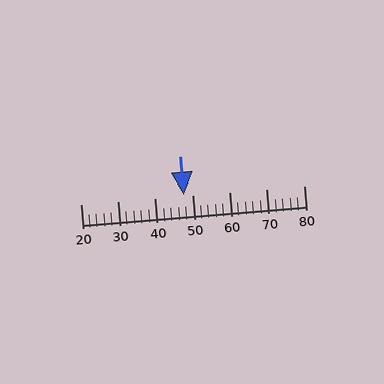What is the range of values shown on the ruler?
The ruler shows values from 20 to 80.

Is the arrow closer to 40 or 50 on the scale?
The arrow is closer to 50.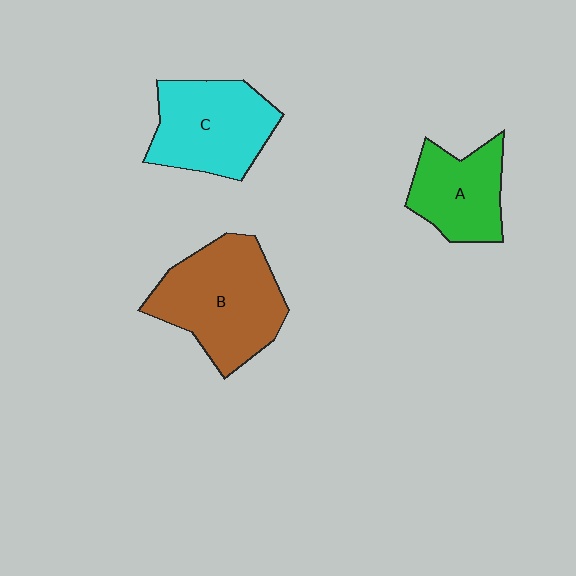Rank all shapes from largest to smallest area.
From largest to smallest: B (brown), C (cyan), A (green).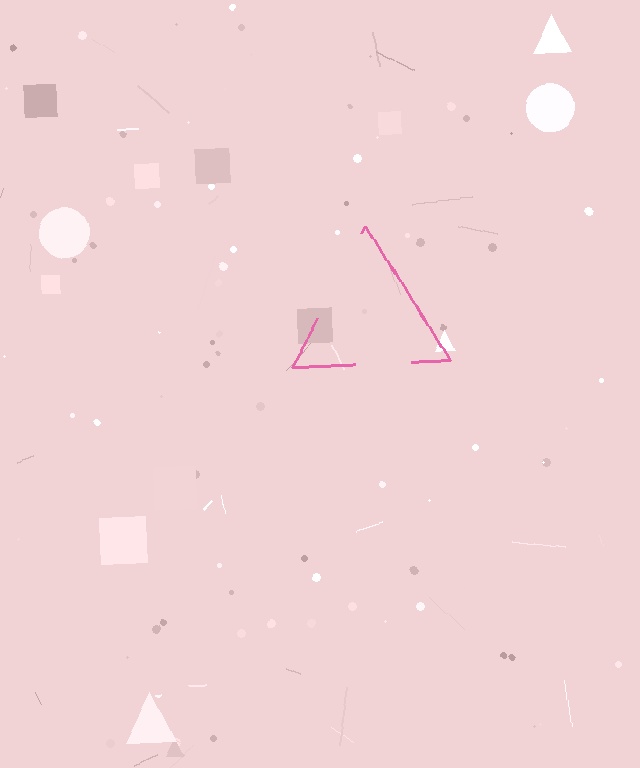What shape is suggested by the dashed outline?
The dashed outline suggests a triangle.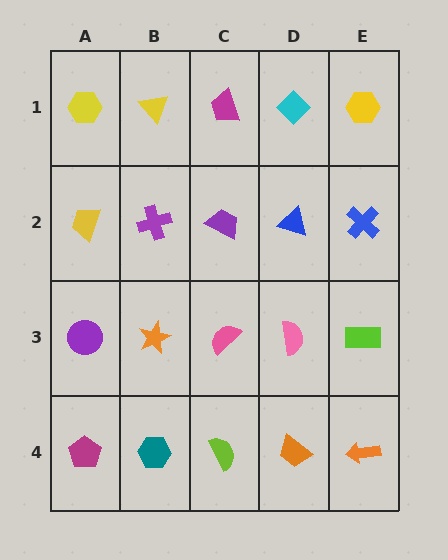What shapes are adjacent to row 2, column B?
A yellow triangle (row 1, column B), an orange star (row 3, column B), a yellow trapezoid (row 2, column A), a purple trapezoid (row 2, column C).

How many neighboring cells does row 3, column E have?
3.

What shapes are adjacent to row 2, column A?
A yellow hexagon (row 1, column A), a purple circle (row 3, column A), a purple cross (row 2, column B).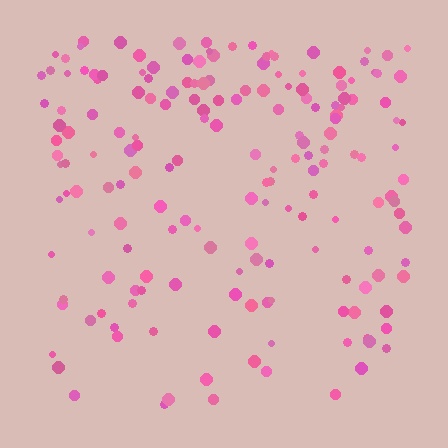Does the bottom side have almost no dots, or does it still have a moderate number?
Still a moderate number, just noticeably fewer than the top.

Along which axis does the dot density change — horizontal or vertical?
Vertical.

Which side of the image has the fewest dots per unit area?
The bottom.